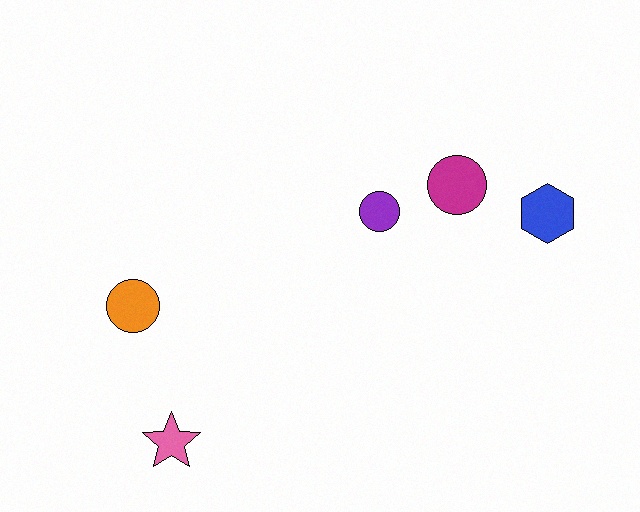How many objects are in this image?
There are 5 objects.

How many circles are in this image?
There are 3 circles.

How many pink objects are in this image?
There is 1 pink object.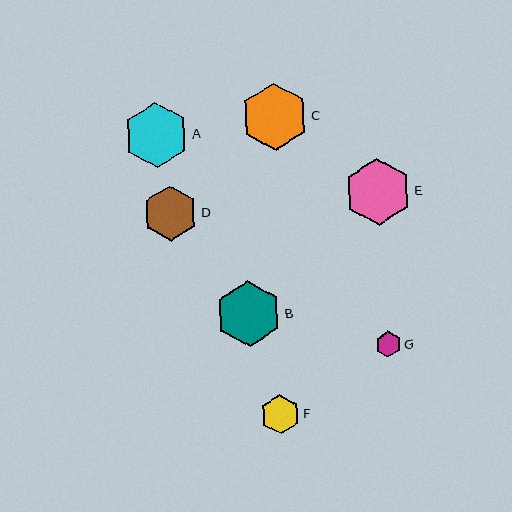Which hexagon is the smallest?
Hexagon G is the smallest with a size of approximately 26 pixels.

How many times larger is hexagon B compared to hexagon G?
Hexagon B is approximately 2.6 times the size of hexagon G.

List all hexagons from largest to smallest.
From largest to smallest: C, E, B, A, D, F, G.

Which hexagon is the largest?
Hexagon C is the largest with a size of approximately 67 pixels.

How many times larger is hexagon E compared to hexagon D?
Hexagon E is approximately 1.2 times the size of hexagon D.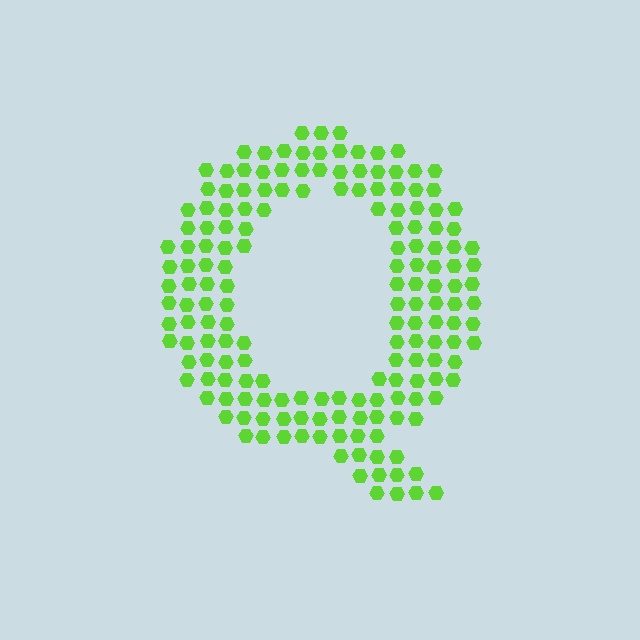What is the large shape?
The large shape is the letter Q.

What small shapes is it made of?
It is made of small hexagons.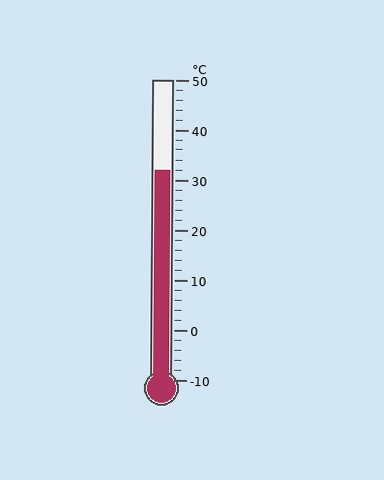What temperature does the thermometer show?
The thermometer shows approximately 32°C.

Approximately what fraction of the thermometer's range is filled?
The thermometer is filled to approximately 70% of its range.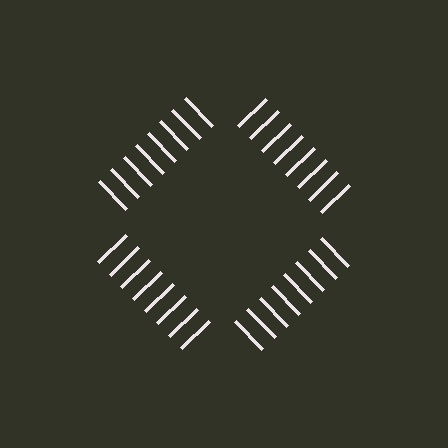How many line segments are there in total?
32 — 8 along each of the 4 edges.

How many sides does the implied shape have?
4 sides — the line-ends trace a square.